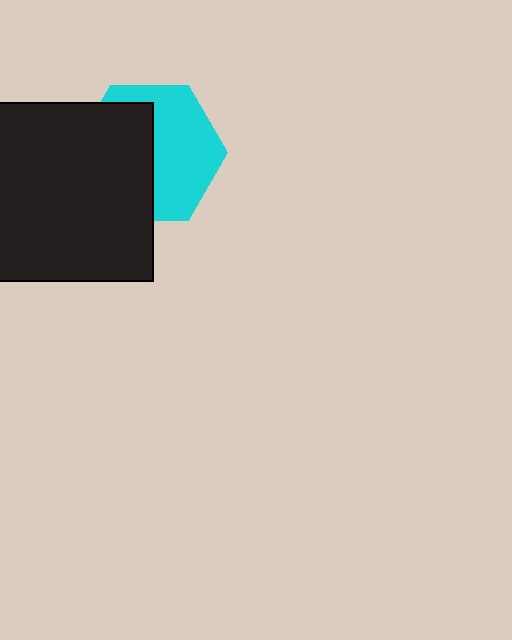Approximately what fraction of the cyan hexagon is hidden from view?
Roughly 49% of the cyan hexagon is hidden behind the black square.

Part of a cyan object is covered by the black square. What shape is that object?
It is a hexagon.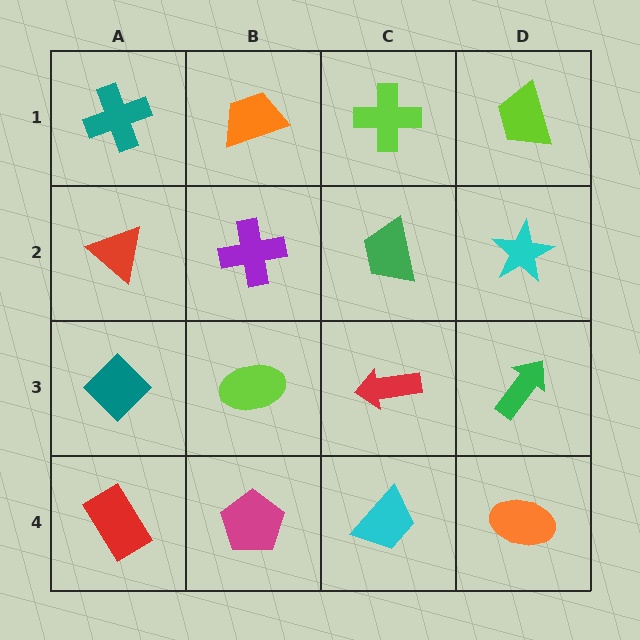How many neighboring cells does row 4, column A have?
2.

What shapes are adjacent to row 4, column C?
A red arrow (row 3, column C), a magenta pentagon (row 4, column B), an orange ellipse (row 4, column D).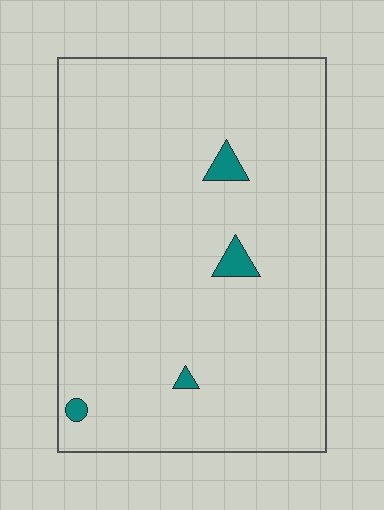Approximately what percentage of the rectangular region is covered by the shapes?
Approximately 5%.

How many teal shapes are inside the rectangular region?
4.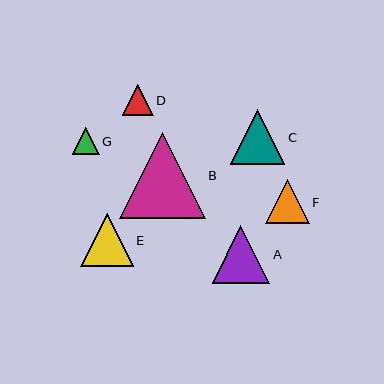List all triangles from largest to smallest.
From largest to smallest: B, A, C, E, F, D, G.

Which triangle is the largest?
Triangle B is the largest with a size of approximately 86 pixels.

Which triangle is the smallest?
Triangle G is the smallest with a size of approximately 27 pixels.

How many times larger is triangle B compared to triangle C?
Triangle B is approximately 1.6 times the size of triangle C.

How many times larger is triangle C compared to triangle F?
Triangle C is approximately 1.2 times the size of triangle F.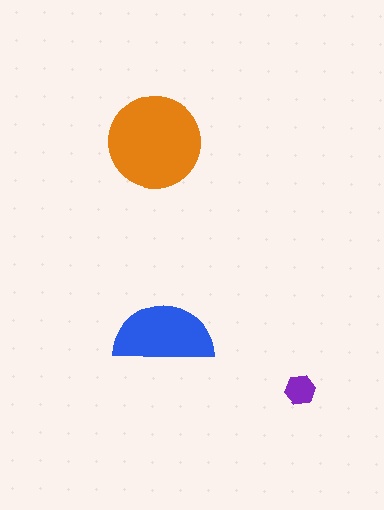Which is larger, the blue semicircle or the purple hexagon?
The blue semicircle.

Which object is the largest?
The orange circle.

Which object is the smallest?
The purple hexagon.